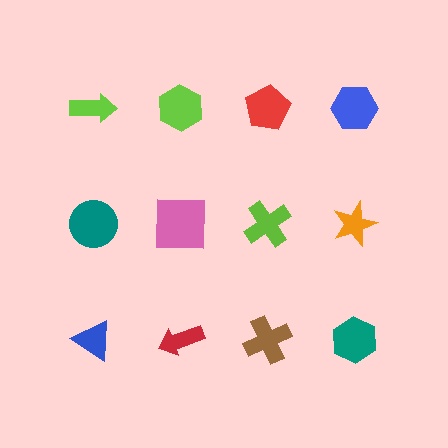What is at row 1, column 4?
A blue hexagon.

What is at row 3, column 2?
A red arrow.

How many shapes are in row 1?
4 shapes.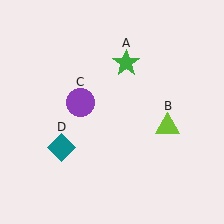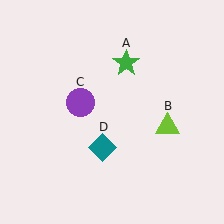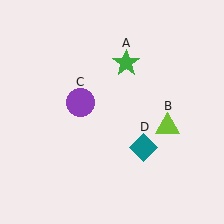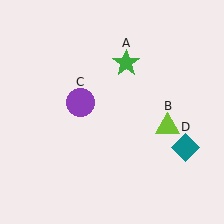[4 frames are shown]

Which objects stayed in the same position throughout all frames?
Green star (object A) and lime triangle (object B) and purple circle (object C) remained stationary.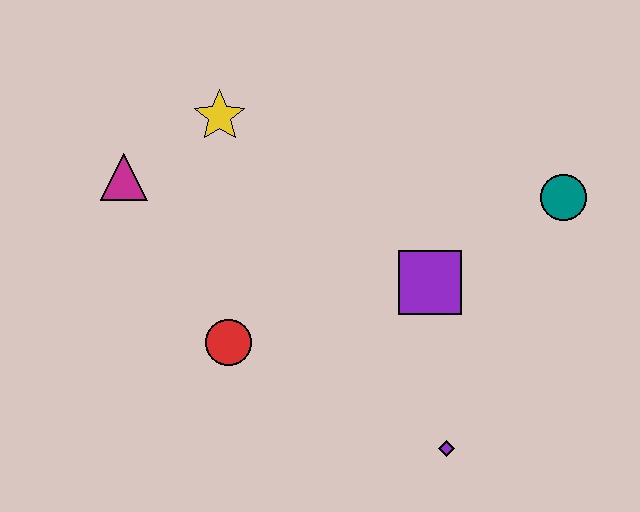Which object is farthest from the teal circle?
The magenta triangle is farthest from the teal circle.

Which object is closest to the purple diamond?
The purple square is closest to the purple diamond.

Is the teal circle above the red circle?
Yes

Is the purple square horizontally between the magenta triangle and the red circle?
No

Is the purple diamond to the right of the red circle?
Yes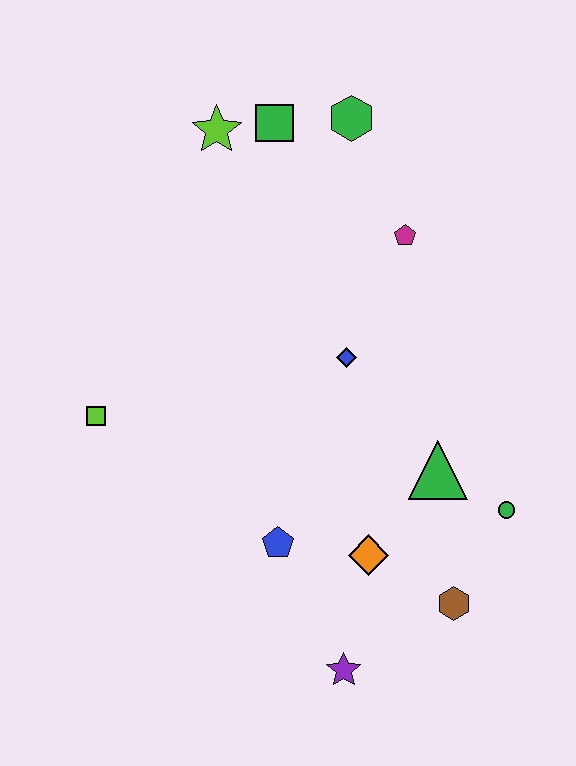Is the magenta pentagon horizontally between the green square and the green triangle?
Yes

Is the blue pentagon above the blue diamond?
No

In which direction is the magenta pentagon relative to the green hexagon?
The magenta pentagon is below the green hexagon.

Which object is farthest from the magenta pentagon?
The purple star is farthest from the magenta pentagon.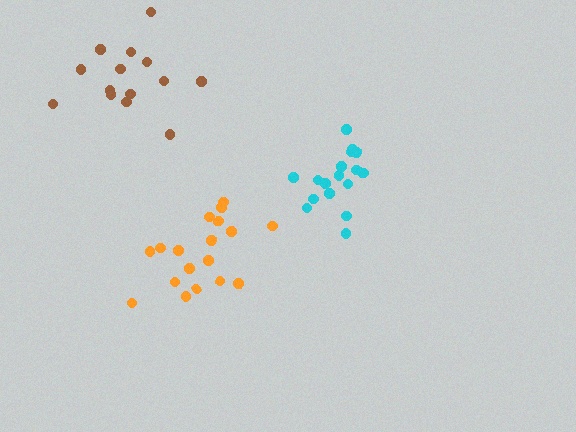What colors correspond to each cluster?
The clusters are colored: orange, cyan, brown.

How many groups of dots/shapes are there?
There are 3 groups.